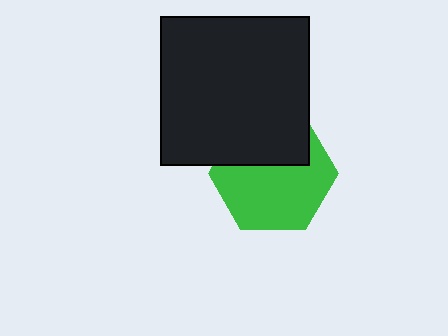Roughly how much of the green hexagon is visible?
About half of it is visible (roughly 64%).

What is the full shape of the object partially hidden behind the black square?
The partially hidden object is a green hexagon.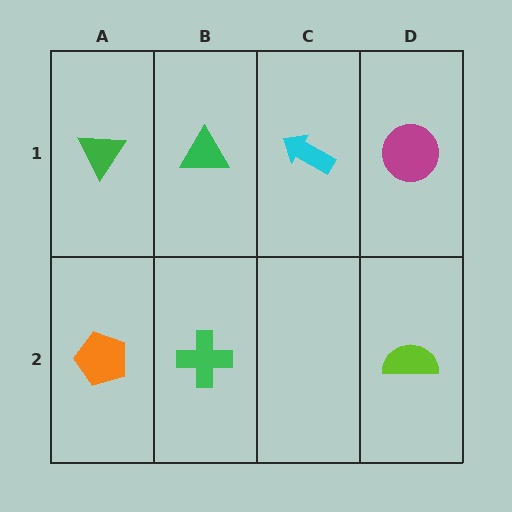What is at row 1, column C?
A cyan arrow.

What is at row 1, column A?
A green triangle.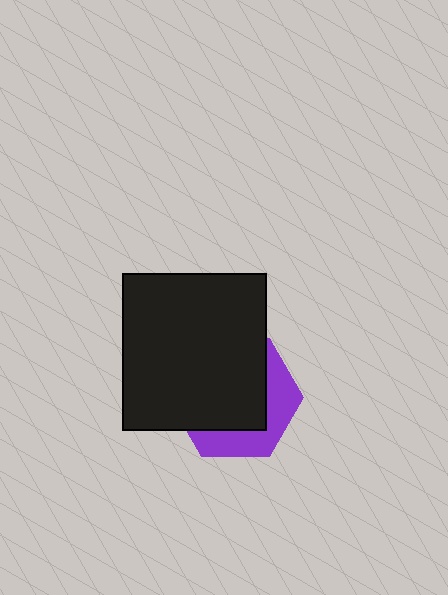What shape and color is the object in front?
The object in front is a black rectangle.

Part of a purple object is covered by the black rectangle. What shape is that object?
It is a hexagon.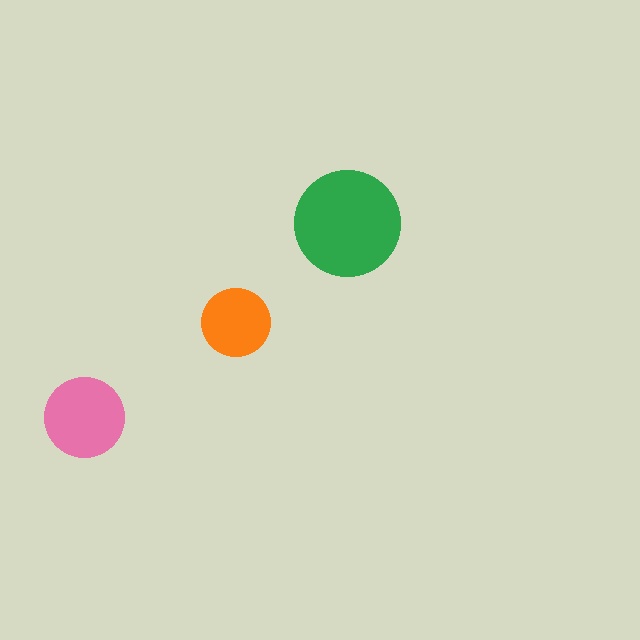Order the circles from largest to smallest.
the green one, the pink one, the orange one.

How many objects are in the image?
There are 3 objects in the image.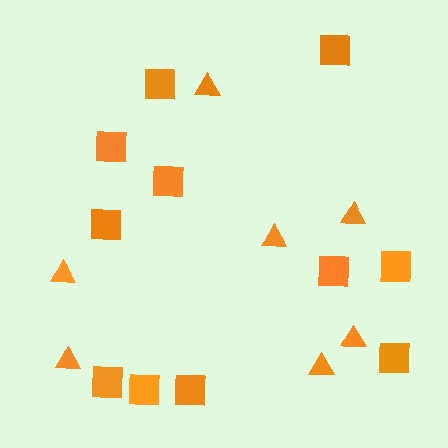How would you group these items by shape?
There are 2 groups: one group of squares (11) and one group of triangles (7).